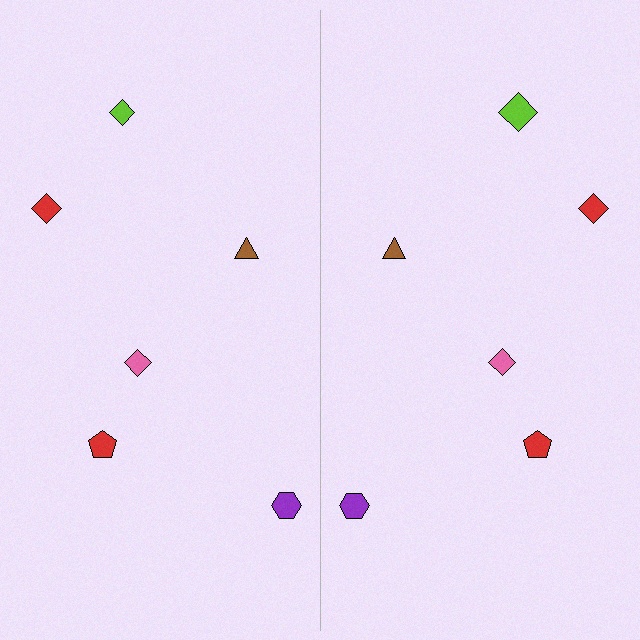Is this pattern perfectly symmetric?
No, the pattern is not perfectly symmetric. The lime diamond on the right side has a different size than its mirror counterpart.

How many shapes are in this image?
There are 12 shapes in this image.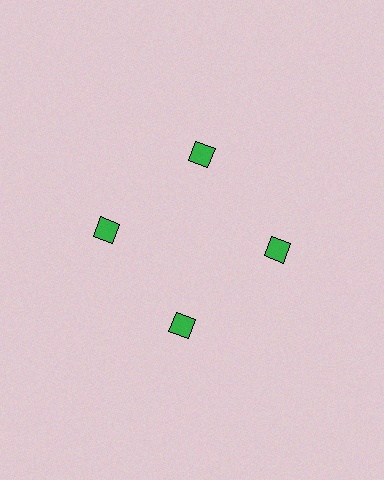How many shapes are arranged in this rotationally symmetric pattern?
There are 4 shapes, arranged in 4 groups of 1.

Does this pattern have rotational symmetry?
Yes, this pattern has 4-fold rotational symmetry. It looks the same after rotating 90 degrees around the center.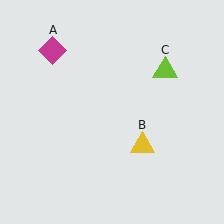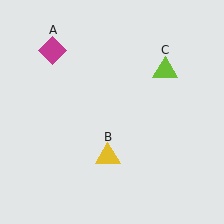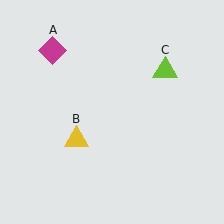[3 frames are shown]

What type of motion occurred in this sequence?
The yellow triangle (object B) rotated clockwise around the center of the scene.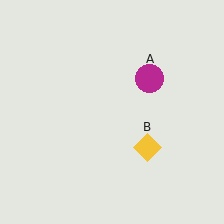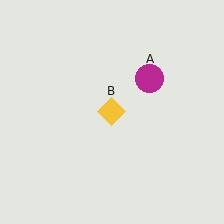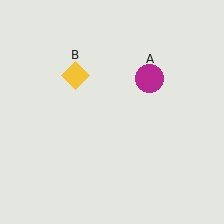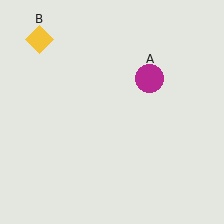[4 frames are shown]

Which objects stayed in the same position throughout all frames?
Magenta circle (object A) remained stationary.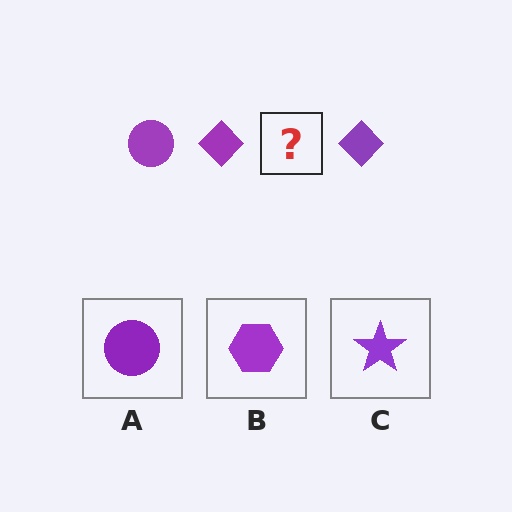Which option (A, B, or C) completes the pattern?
A.